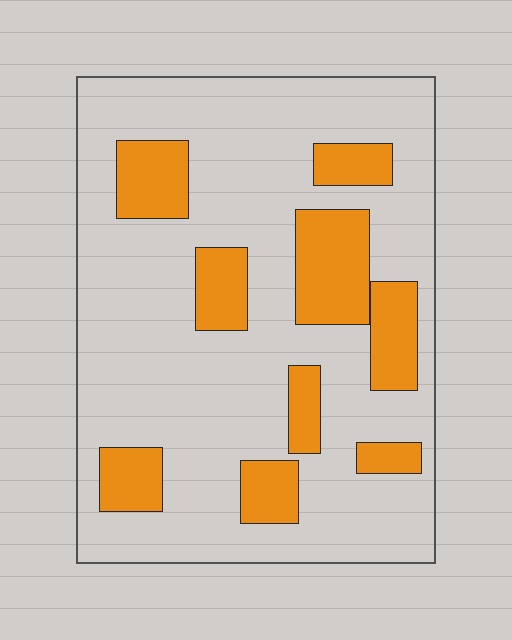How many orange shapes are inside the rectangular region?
9.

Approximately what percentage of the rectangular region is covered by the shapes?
Approximately 25%.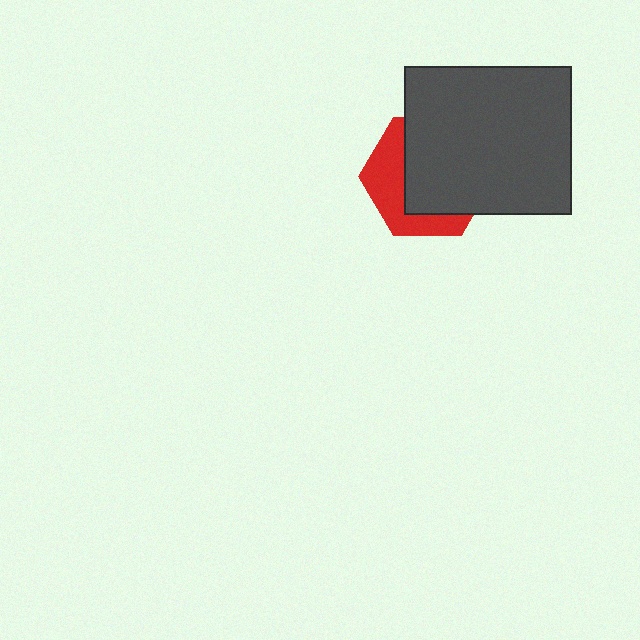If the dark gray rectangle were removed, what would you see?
You would see the complete red hexagon.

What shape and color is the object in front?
The object in front is a dark gray rectangle.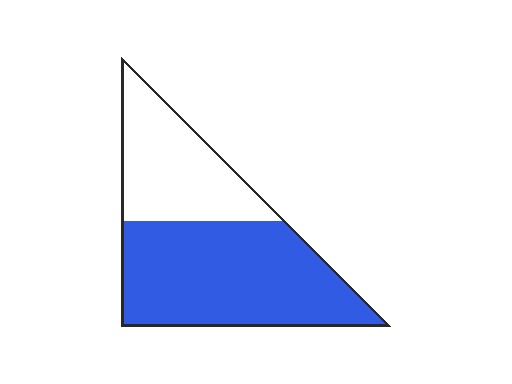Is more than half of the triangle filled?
Yes.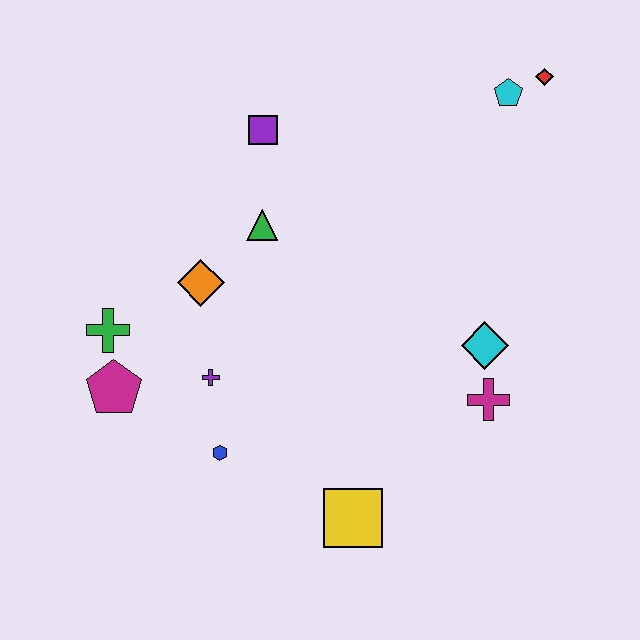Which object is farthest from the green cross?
The red diamond is farthest from the green cross.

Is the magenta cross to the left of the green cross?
No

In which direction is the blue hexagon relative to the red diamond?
The blue hexagon is below the red diamond.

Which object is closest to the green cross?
The magenta pentagon is closest to the green cross.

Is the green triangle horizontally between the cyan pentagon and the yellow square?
No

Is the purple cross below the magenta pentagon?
No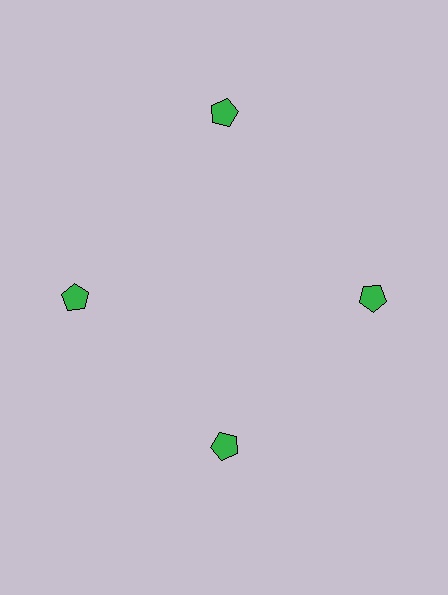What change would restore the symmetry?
The symmetry would be restored by moving it inward, back onto the ring so that all 4 pentagons sit at equal angles and equal distance from the center.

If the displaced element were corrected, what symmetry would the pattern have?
It would have 4-fold rotational symmetry — the pattern would map onto itself every 90 degrees.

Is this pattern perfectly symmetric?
No. The 4 green pentagons are arranged in a ring, but one element near the 12 o'clock position is pushed outward from the center, breaking the 4-fold rotational symmetry.